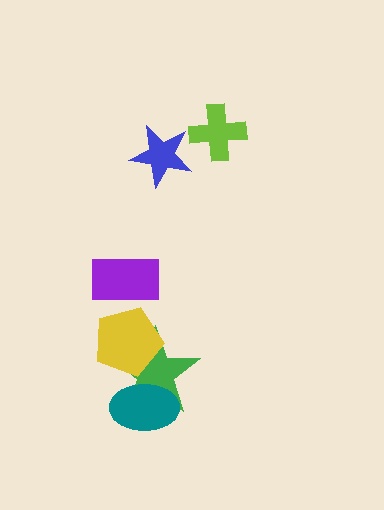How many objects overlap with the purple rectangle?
1 object overlaps with the purple rectangle.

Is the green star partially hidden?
Yes, it is partially covered by another shape.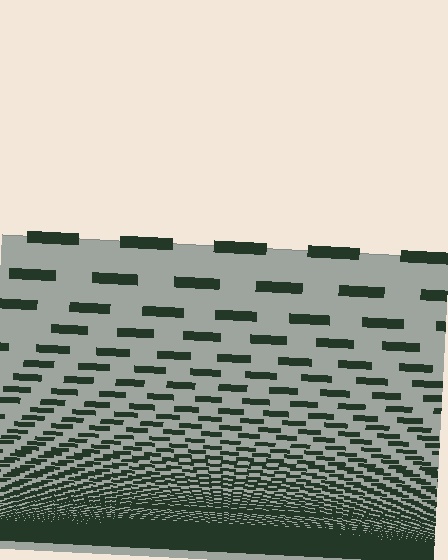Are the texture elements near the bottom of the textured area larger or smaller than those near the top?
Smaller. The gradient is inverted — elements near the bottom are smaller and denser.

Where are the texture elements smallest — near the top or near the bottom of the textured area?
Near the bottom.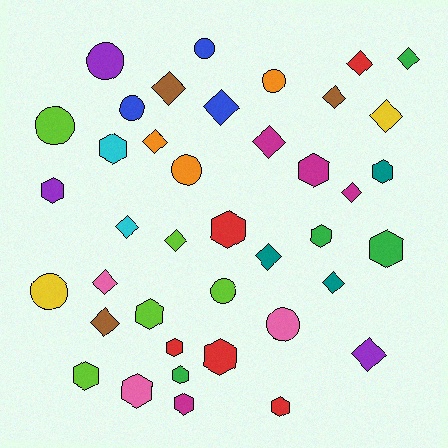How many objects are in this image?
There are 40 objects.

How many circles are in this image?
There are 9 circles.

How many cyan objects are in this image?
There are 2 cyan objects.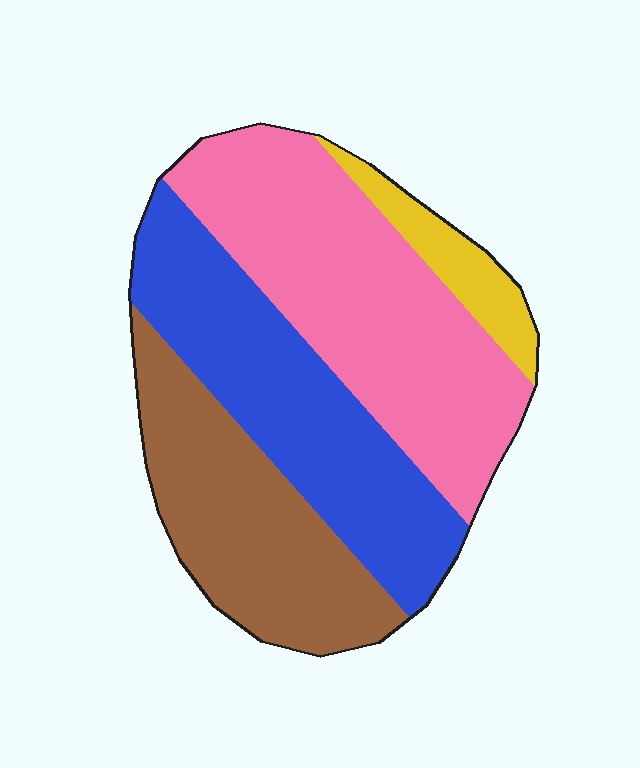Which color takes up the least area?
Yellow, at roughly 5%.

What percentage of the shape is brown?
Brown covers roughly 25% of the shape.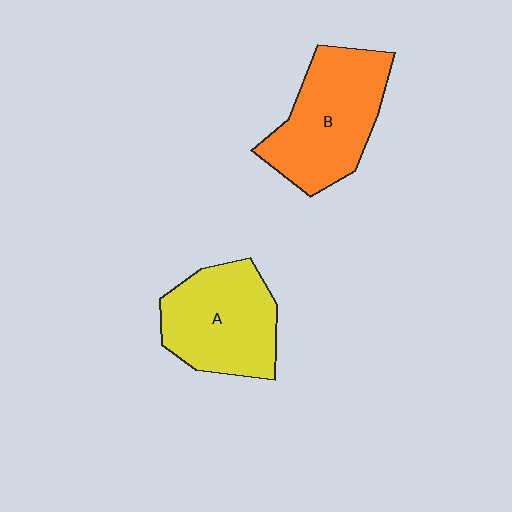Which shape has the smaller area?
Shape A (yellow).